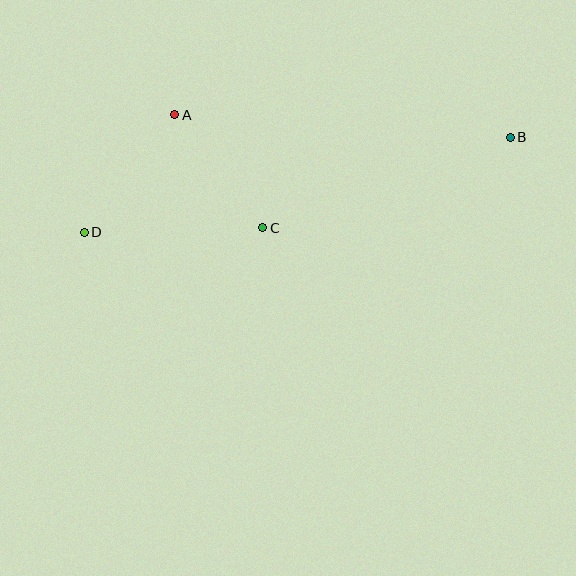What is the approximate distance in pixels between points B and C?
The distance between B and C is approximately 263 pixels.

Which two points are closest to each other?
Points A and C are closest to each other.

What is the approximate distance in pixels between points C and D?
The distance between C and D is approximately 178 pixels.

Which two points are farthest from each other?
Points B and D are farthest from each other.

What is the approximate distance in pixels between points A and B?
The distance between A and B is approximately 336 pixels.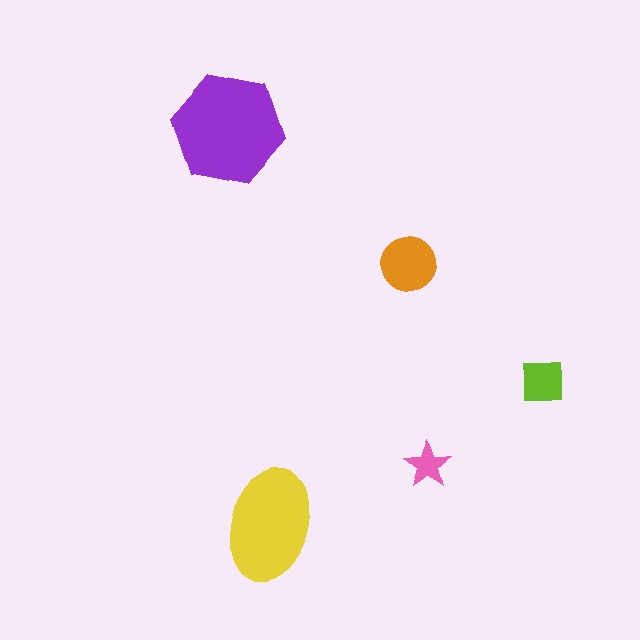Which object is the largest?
The purple hexagon.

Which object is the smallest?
The pink star.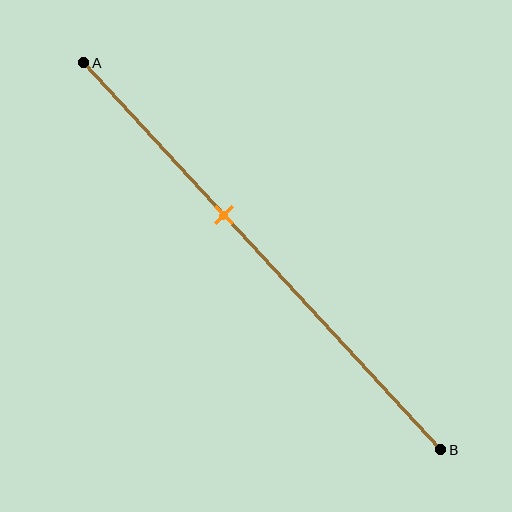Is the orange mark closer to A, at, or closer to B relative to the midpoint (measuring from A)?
The orange mark is closer to point A than the midpoint of segment AB.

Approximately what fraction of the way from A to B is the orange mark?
The orange mark is approximately 40% of the way from A to B.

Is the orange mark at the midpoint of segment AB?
No, the mark is at about 40% from A, not at the 50% midpoint.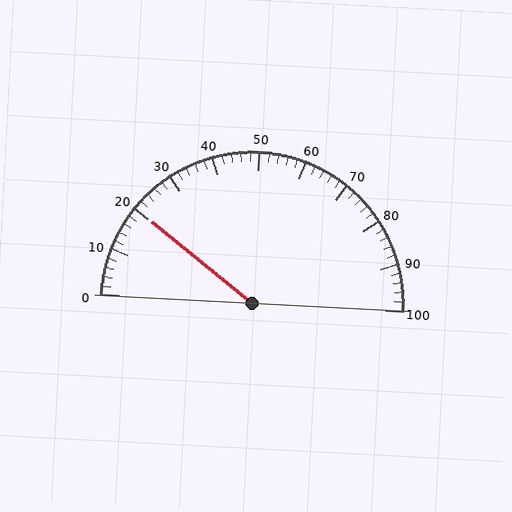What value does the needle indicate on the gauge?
The needle indicates approximately 20.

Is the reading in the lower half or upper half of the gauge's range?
The reading is in the lower half of the range (0 to 100).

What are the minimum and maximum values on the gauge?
The gauge ranges from 0 to 100.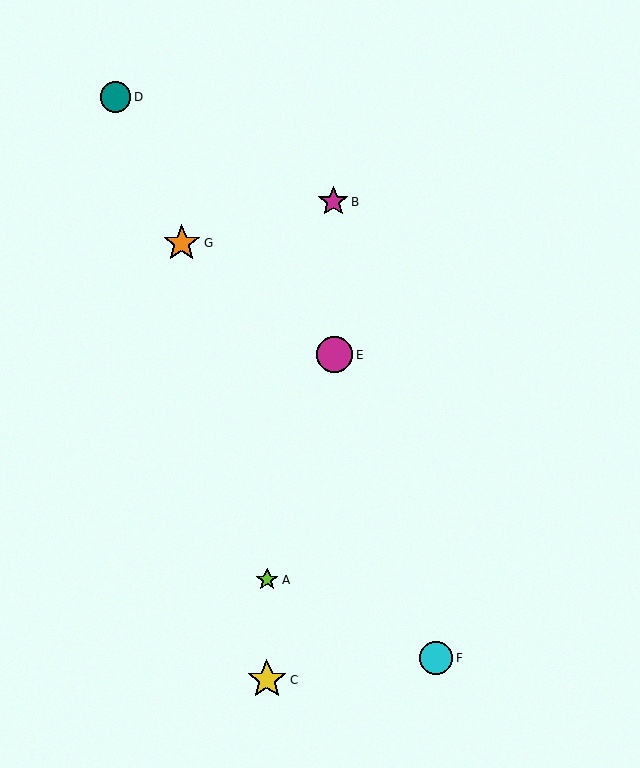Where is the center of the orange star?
The center of the orange star is at (182, 243).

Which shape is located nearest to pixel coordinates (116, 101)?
The teal circle (labeled D) at (115, 97) is nearest to that location.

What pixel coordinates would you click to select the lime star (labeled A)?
Click at (267, 580) to select the lime star A.